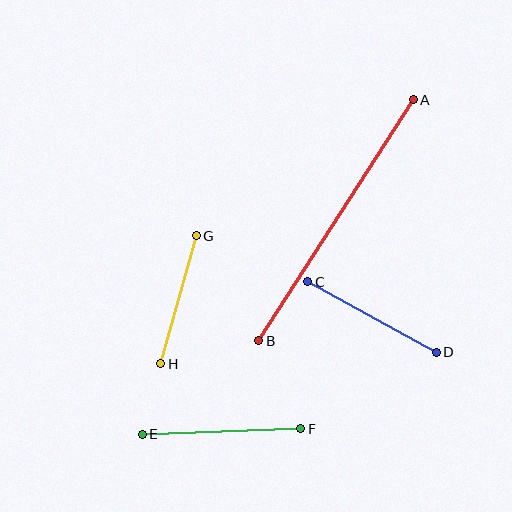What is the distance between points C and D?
The distance is approximately 146 pixels.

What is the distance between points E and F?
The distance is approximately 158 pixels.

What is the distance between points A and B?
The distance is approximately 286 pixels.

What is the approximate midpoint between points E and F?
The midpoint is at approximately (222, 432) pixels.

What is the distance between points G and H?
The distance is approximately 133 pixels.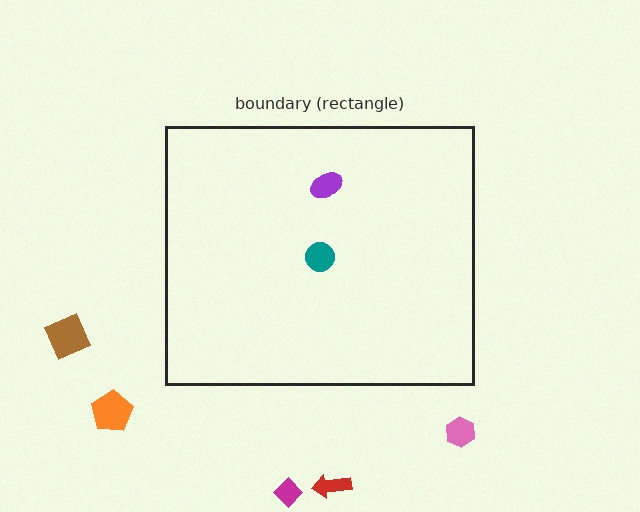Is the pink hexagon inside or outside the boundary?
Outside.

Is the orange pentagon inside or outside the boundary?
Outside.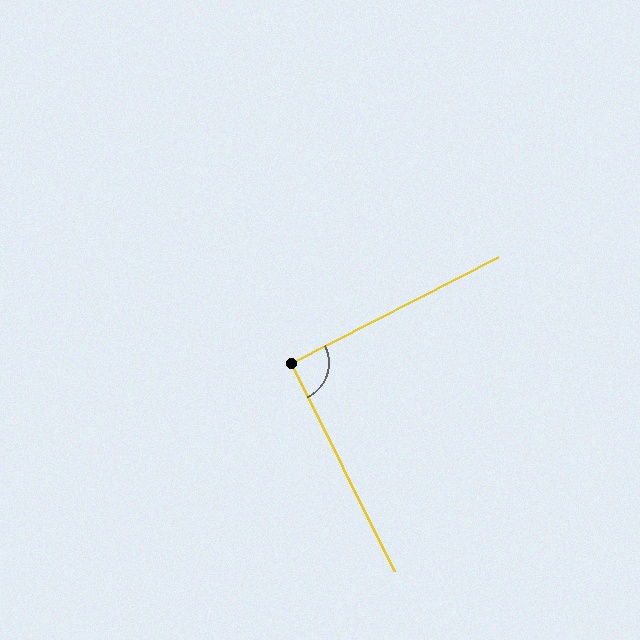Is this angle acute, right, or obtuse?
It is approximately a right angle.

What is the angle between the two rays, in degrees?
Approximately 90 degrees.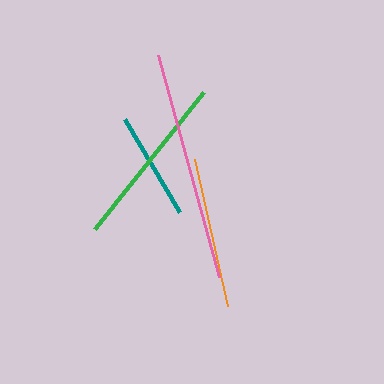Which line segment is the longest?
The pink line is the longest at approximately 231 pixels.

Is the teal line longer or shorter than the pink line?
The pink line is longer than the teal line.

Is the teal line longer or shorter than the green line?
The green line is longer than the teal line.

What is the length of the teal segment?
The teal segment is approximately 108 pixels long.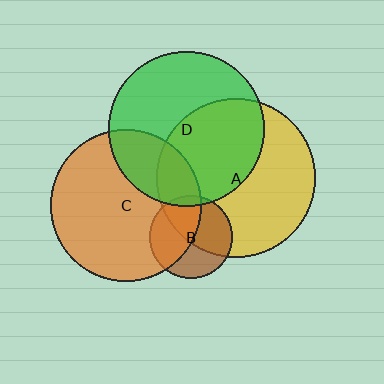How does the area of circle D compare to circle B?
Approximately 3.5 times.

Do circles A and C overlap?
Yes.